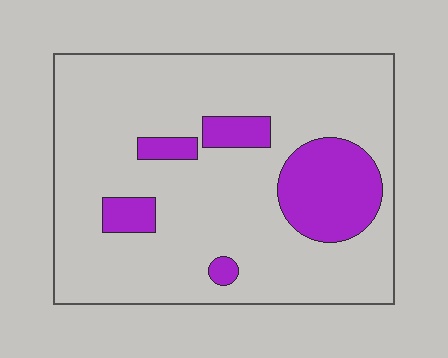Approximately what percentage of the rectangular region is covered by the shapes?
Approximately 15%.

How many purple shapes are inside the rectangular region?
5.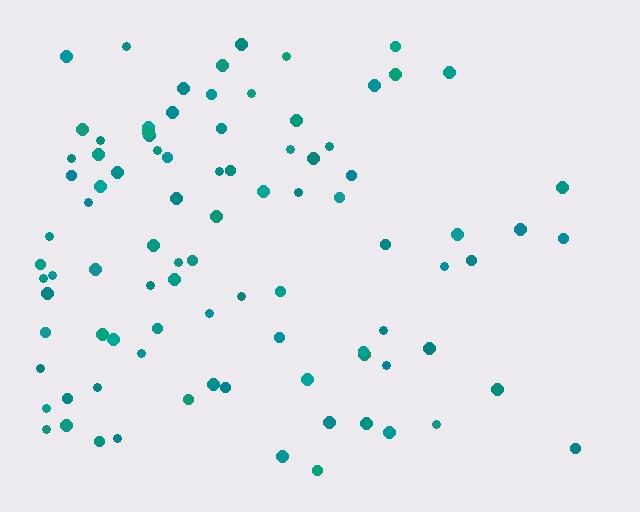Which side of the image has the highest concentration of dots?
The left.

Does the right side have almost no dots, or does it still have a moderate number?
Still a moderate number, just noticeably fewer than the left.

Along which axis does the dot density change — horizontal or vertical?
Horizontal.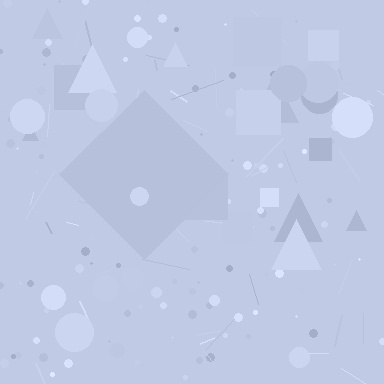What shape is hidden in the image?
A diamond is hidden in the image.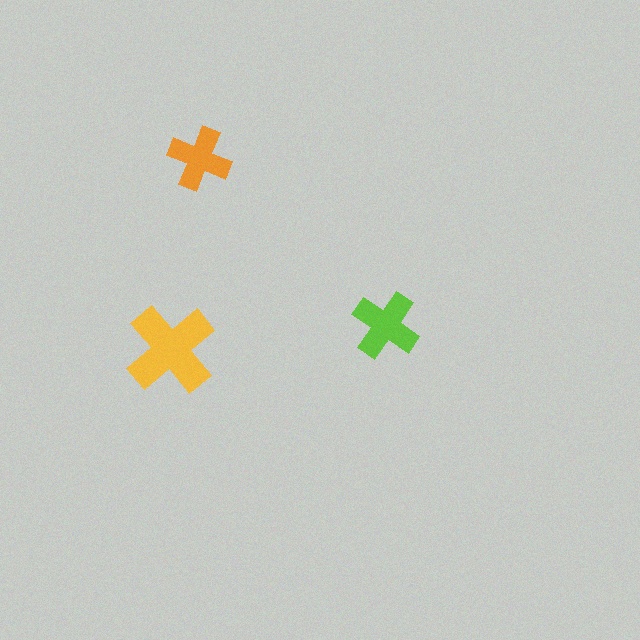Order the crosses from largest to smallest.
the yellow one, the lime one, the orange one.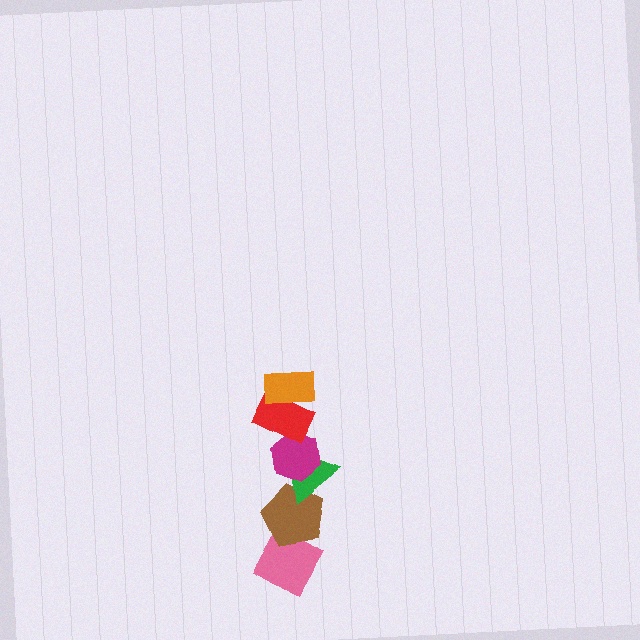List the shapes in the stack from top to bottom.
From top to bottom: the orange rectangle, the red rectangle, the magenta hexagon, the green triangle, the brown pentagon, the pink diamond.